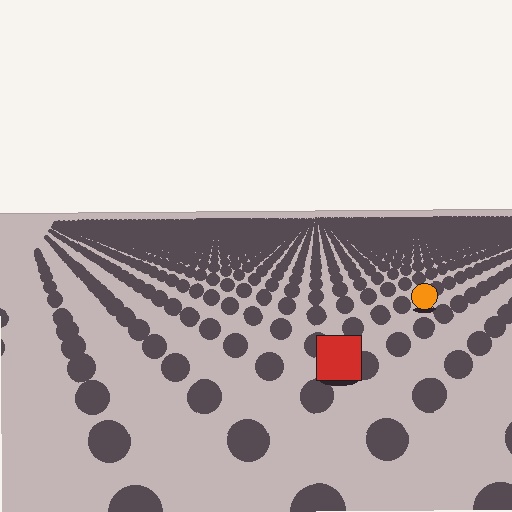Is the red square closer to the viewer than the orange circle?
Yes. The red square is closer — you can tell from the texture gradient: the ground texture is coarser near it.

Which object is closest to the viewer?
The red square is closest. The texture marks near it are larger and more spread out.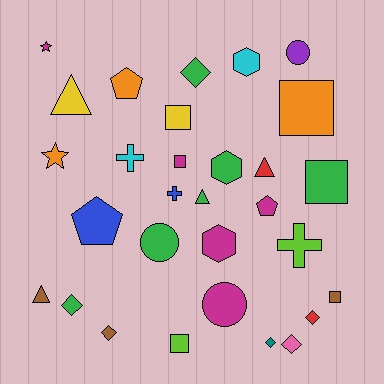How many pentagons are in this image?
There are 3 pentagons.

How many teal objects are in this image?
There is 1 teal object.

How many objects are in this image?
There are 30 objects.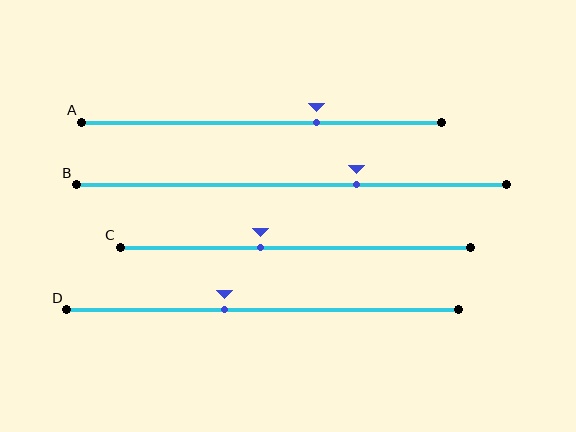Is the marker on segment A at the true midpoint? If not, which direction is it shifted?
No, the marker on segment A is shifted to the right by about 15% of the segment length.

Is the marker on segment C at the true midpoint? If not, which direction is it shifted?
No, the marker on segment C is shifted to the left by about 10% of the segment length.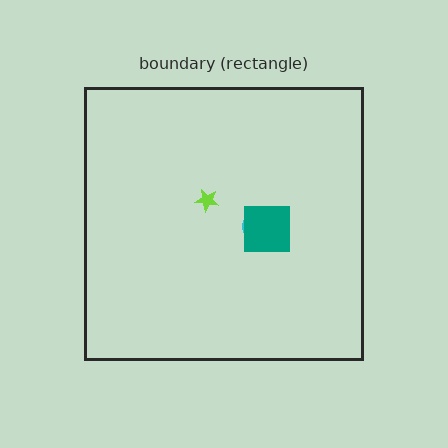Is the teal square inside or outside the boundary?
Inside.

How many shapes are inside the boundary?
3 inside, 0 outside.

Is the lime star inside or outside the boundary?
Inside.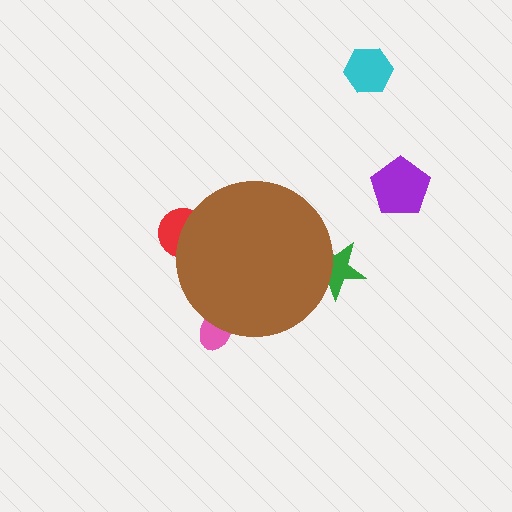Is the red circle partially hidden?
Yes, the red circle is partially hidden behind the brown circle.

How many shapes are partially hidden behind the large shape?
3 shapes are partially hidden.